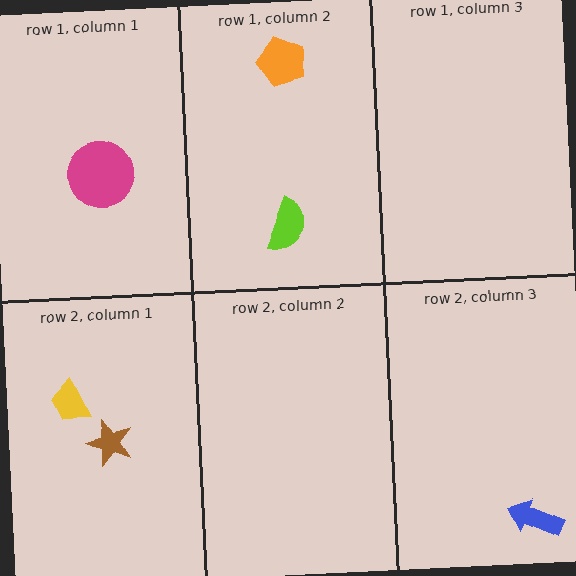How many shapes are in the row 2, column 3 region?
1.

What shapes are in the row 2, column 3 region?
The blue arrow.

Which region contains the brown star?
The row 2, column 1 region.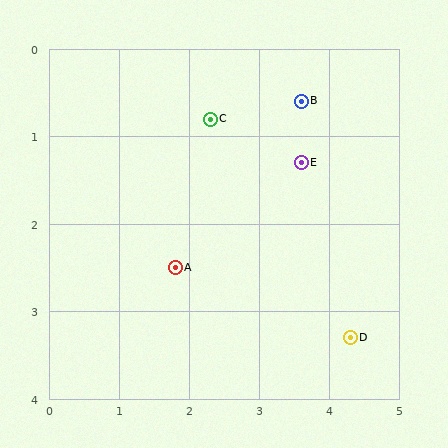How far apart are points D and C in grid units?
Points D and C are about 3.2 grid units apart.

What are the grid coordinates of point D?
Point D is at approximately (4.3, 3.3).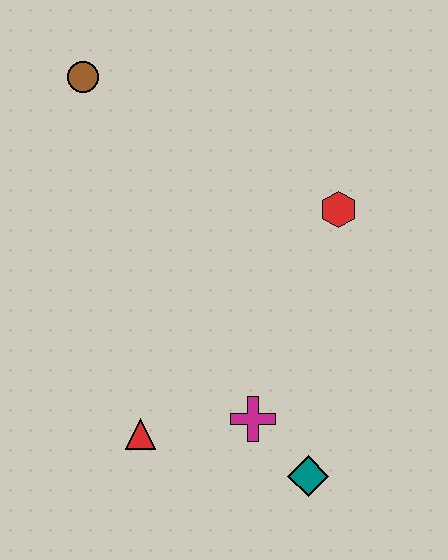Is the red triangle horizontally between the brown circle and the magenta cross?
Yes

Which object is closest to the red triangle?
The magenta cross is closest to the red triangle.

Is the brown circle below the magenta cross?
No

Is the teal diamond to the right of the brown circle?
Yes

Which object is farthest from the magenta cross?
The brown circle is farthest from the magenta cross.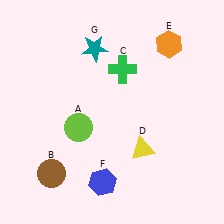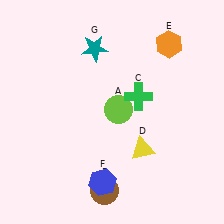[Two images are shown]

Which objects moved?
The objects that moved are: the lime circle (A), the brown circle (B), the green cross (C).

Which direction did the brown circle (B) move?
The brown circle (B) moved right.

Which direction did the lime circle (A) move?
The lime circle (A) moved right.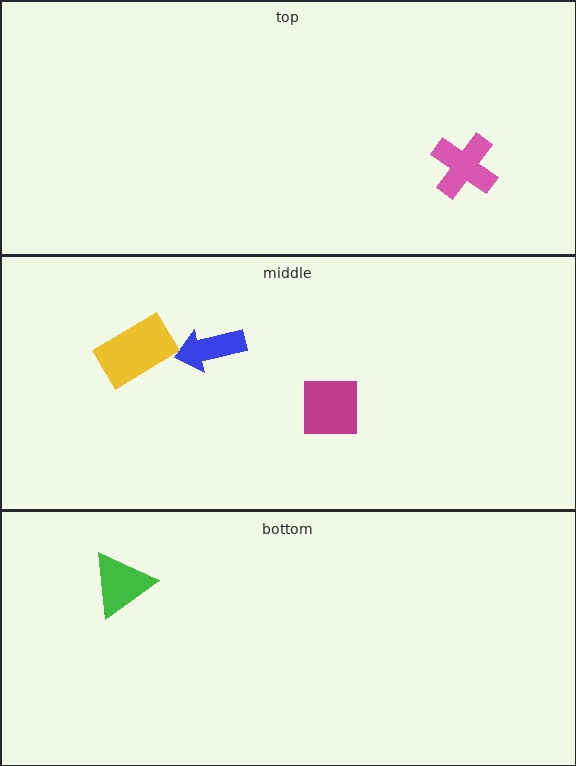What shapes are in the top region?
The pink cross.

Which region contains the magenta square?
The middle region.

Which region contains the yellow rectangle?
The middle region.